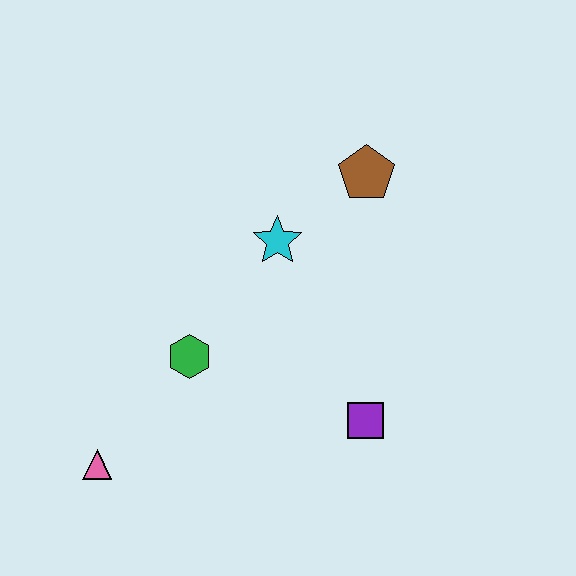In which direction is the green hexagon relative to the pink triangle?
The green hexagon is above the pink triangle.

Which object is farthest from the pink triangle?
The brown pentagon is farthest from the pink triangle.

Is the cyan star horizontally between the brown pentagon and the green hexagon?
Yes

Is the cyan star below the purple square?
No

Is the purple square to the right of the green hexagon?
Yes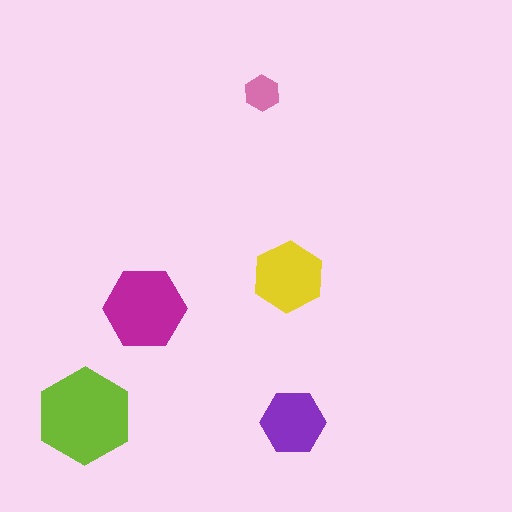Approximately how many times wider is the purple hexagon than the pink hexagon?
About 2 times wider.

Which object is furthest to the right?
The purple hexagon is rightmost.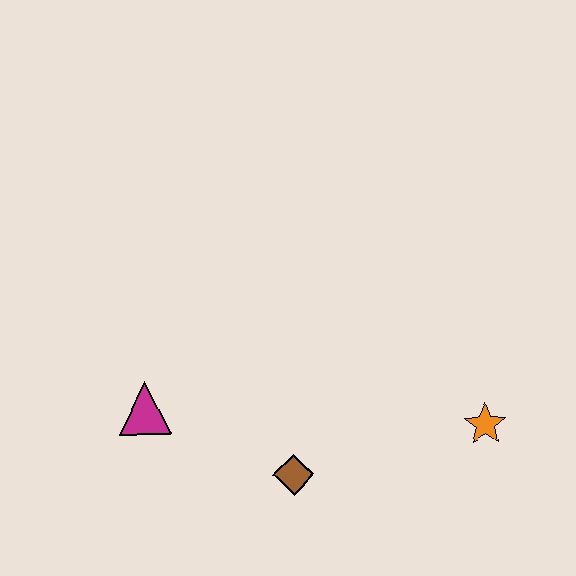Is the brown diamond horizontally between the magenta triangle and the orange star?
Yes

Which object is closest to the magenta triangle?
The brown diamond is closest to the magenta triangle.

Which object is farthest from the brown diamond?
The orange star is farthest from the brown diamond.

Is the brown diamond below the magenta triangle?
Yes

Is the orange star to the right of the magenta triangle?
Yes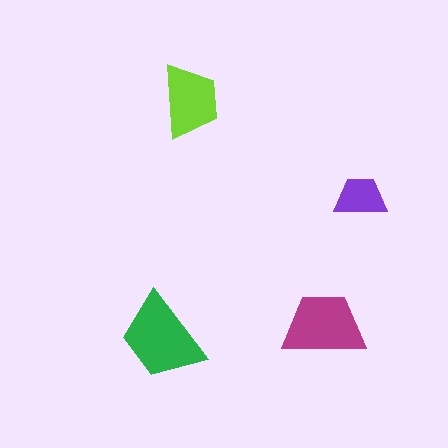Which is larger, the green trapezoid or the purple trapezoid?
The green one.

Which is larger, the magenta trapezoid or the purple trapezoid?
The magenta one.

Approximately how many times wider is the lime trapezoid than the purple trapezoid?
About 1.5 times wider.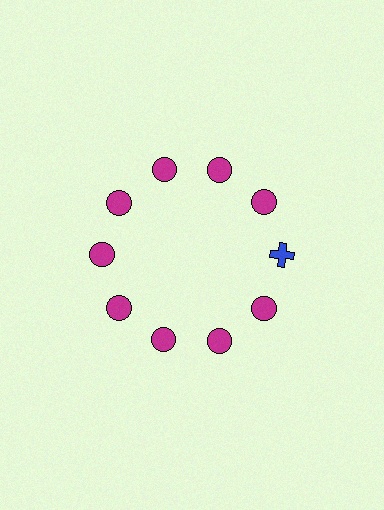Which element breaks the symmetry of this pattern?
The blue cross at roughly the 3 o'clock position breaks the symmetry. All other shapes are magenta circles.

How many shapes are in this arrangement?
There are 10 shapes arranged in a ring pattern.